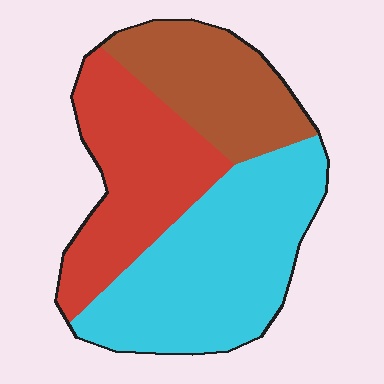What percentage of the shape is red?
Red takes up between a sixth and a third of the shape.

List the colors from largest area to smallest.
From largest to smallest: cyan, red, brown.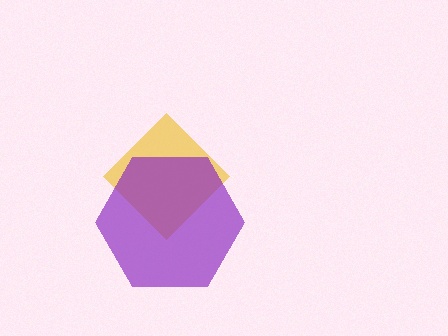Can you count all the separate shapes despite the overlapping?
Yes, there are 2 separate shapes.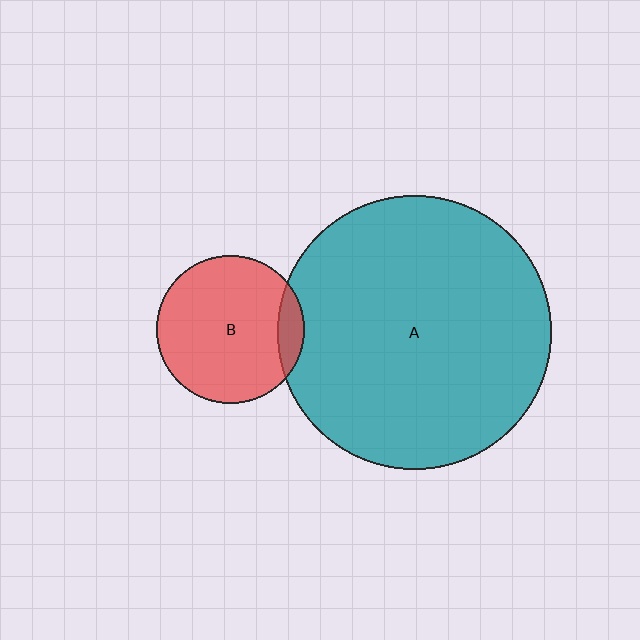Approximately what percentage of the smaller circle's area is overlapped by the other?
Approximately 10%.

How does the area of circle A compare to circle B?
Approximately 3.4 times.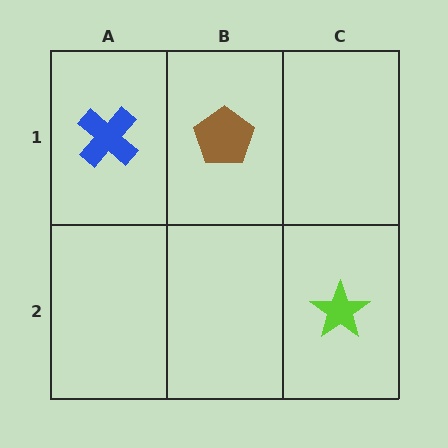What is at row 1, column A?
A blue cross.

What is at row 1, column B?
A brown pentagon.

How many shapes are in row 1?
2 shapes.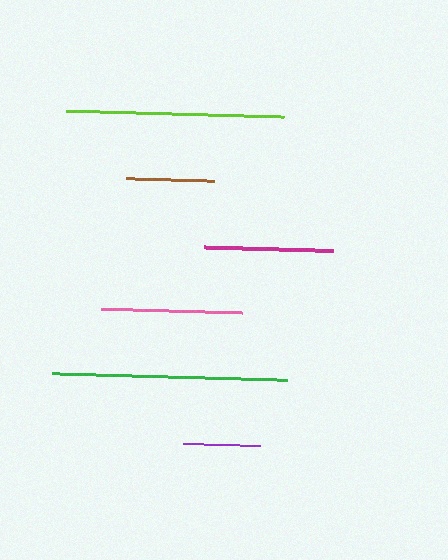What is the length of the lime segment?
The lime segment is approximately 218 pixels long.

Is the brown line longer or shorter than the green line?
The green line is longer than the brown line.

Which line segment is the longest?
The green line is the longest at approximately 235 pixels.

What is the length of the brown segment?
The brown segment is approximately 88 pixels long.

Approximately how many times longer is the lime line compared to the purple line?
The lime line is approximately 2.8 times the length of the purple line.